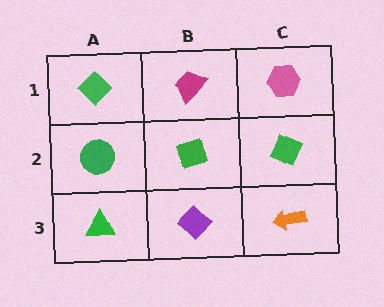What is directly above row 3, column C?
A green diamond.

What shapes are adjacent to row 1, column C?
A green diamond (row 2, column C), a magenta trapezoid (row 1, column B).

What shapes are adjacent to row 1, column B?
A green diamond (row 2, column B), a green diamond (row 1, column A), a pink hexagon (row 1, column C).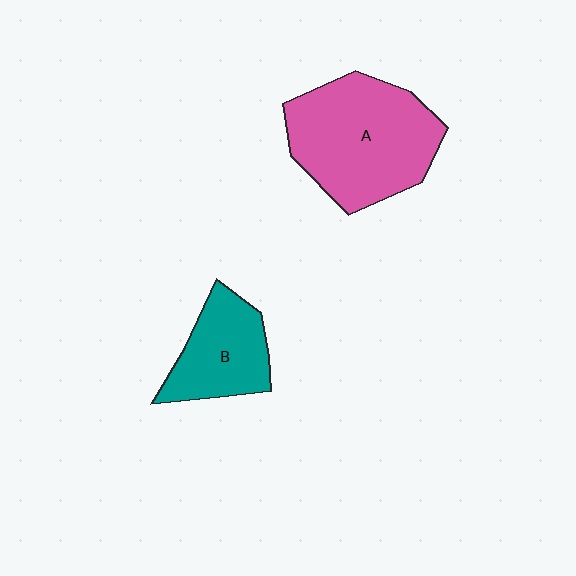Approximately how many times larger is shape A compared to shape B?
Approximately 1.8 times.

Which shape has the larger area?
Shape A (pink).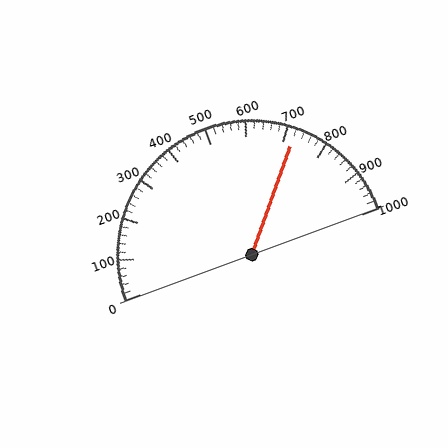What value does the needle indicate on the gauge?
The needle indicates approximately 720.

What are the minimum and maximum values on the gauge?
The gauge ranges from 0 to 1000.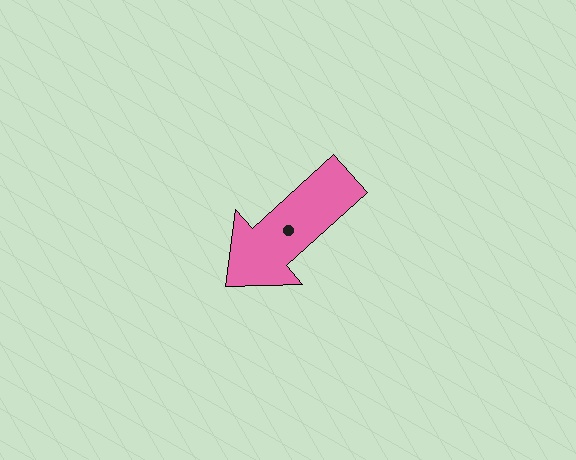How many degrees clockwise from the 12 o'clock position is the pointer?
Approximately 228 degrees.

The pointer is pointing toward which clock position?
Roughly 8 o'clock.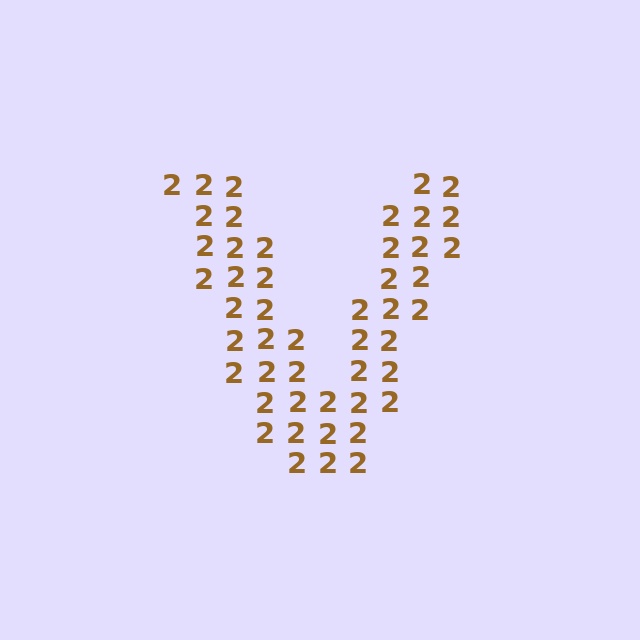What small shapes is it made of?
It is made of small digit 2's.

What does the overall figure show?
The overall figure shows the letter V.